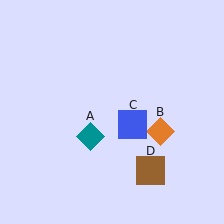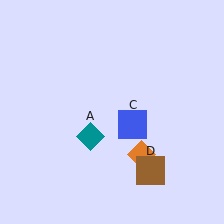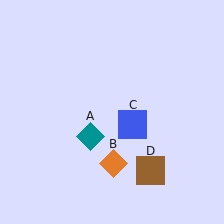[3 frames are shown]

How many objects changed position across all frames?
1 object changed position: orange diamond (object B).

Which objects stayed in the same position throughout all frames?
Teal diamond (object A) and blue square (object C) and brown square (object D) remained stationary.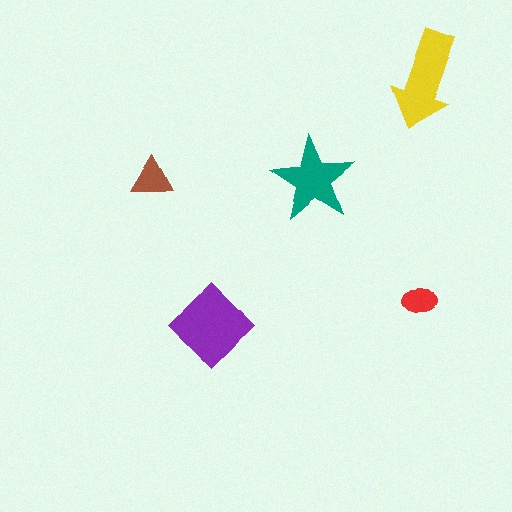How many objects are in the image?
There are 5 objects in the image.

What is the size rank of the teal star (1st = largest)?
3rd.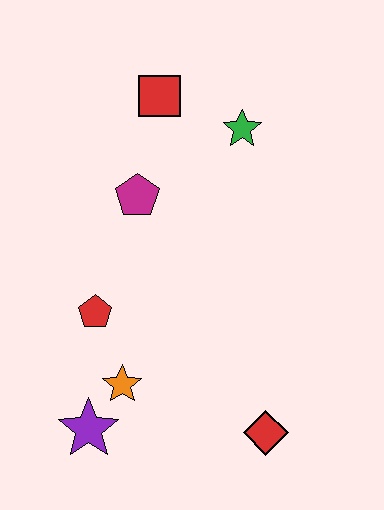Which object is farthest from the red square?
The red diamond is farthest from the red square.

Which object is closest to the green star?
The red square is closest to the green star.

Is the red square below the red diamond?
No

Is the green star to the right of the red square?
Yes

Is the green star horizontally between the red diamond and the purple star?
Yes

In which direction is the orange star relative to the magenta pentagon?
The orange star is below the magenta pentagon.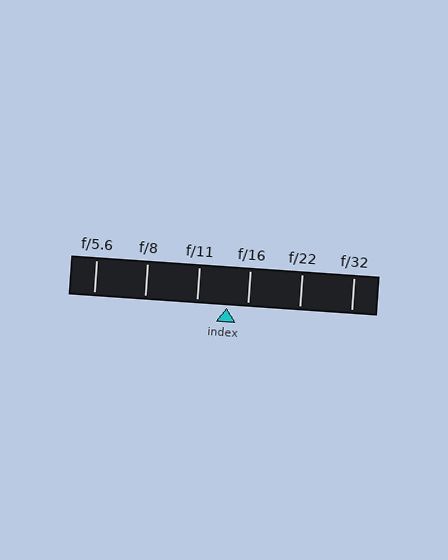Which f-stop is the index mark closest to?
The index mark is closest to f/16.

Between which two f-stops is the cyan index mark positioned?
The index mark is between f/11 and f/16.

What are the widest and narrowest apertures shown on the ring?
The widest aperture shown is f/5.6 and the narrowest is f/32.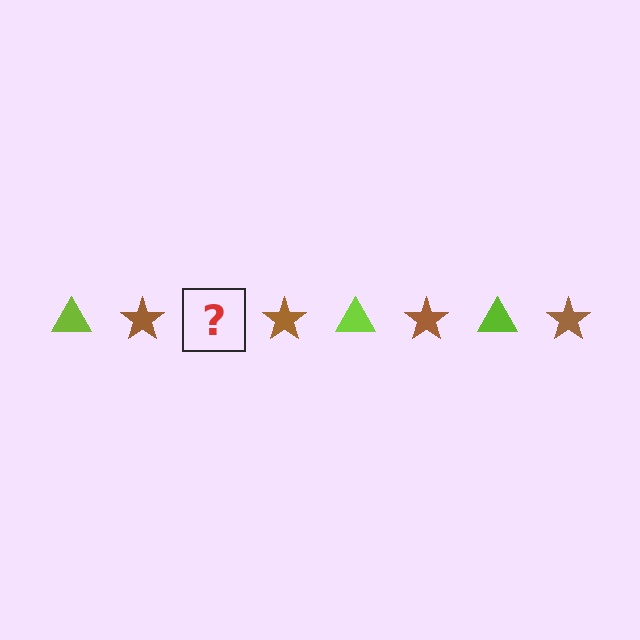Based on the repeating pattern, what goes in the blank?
The blank should be a lime triangle.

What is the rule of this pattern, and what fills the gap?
The rule is that the pattern alternates between lime triangle and brown star. The gap should be filled with a lime triangle.